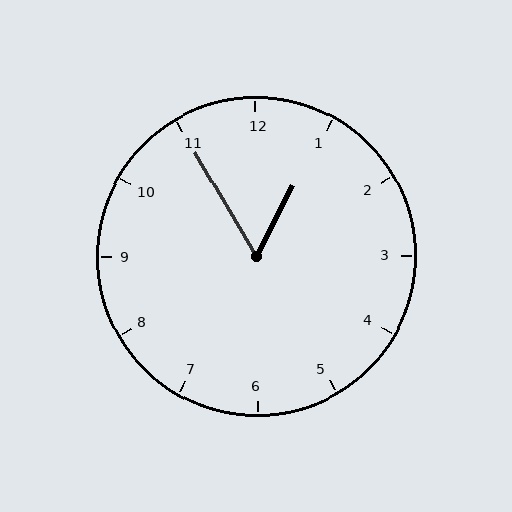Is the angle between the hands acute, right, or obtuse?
It is acute.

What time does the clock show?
12:55.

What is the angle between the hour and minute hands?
Approximately 58 degrees.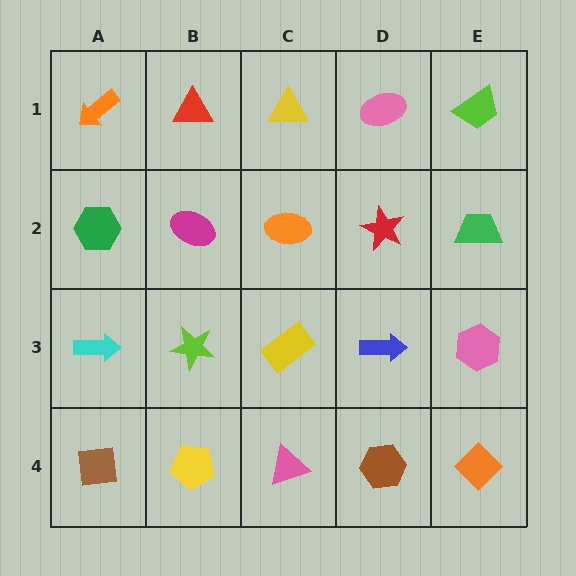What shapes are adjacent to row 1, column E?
A green trapezoid (row 2, column E), a pink ellipse (row 1, column D).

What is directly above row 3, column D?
A red star.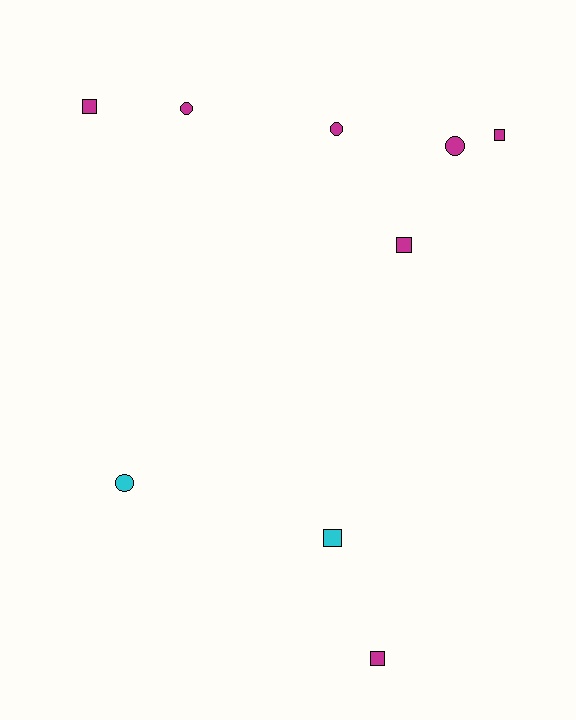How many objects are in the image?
There are 9 objects.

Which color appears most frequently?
Magenta, with 7 objects.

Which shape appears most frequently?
Square, with 5 objects.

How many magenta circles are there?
There are 3 magenta circles.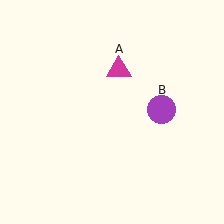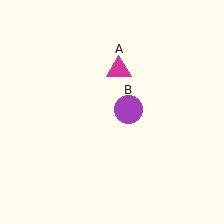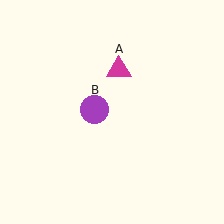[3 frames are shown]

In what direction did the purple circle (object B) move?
The purple circle (object B) moved left.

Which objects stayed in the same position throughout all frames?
Magenta triangle (object A) remained stationary.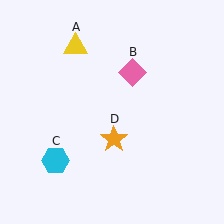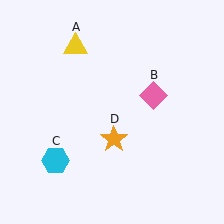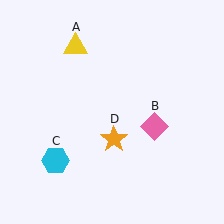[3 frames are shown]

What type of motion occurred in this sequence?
The pink diamond (object B) rotated clockwise around the center of the scene.